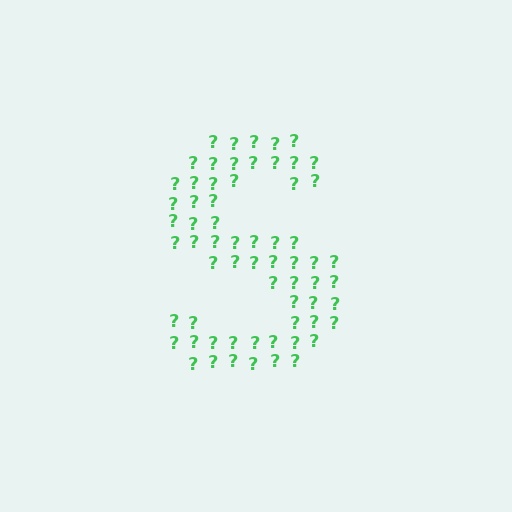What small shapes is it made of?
It is made of small question marks.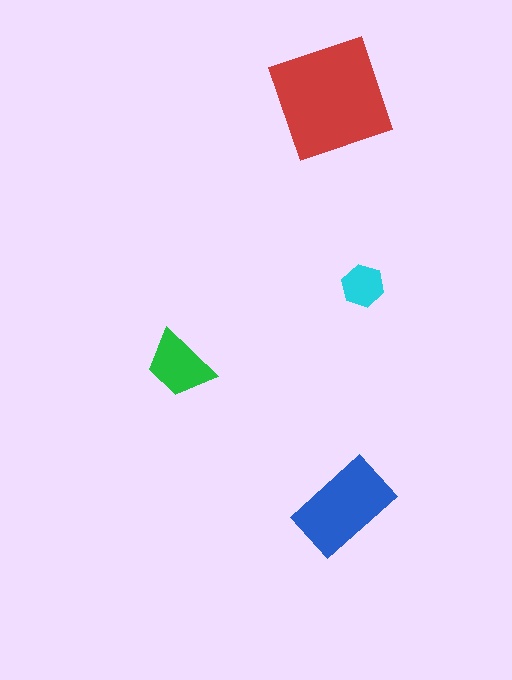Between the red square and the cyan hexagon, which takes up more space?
The red square.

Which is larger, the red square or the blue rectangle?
The red square.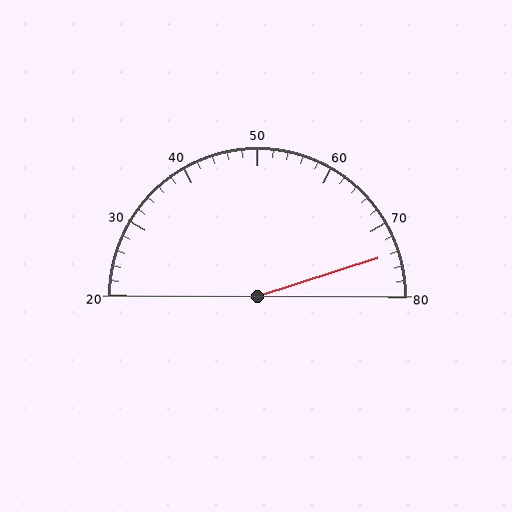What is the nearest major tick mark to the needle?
The nearest major tick mark is 70.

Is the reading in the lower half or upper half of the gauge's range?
The reading is in the upper half of the range (20 to 80).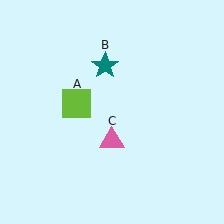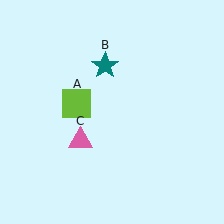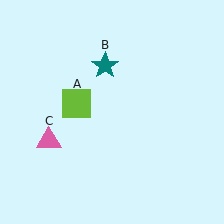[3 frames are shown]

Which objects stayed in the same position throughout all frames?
Lime square (object A) and teal star (object B) remained stationary.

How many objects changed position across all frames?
1 object changed position: pink triangle (object C).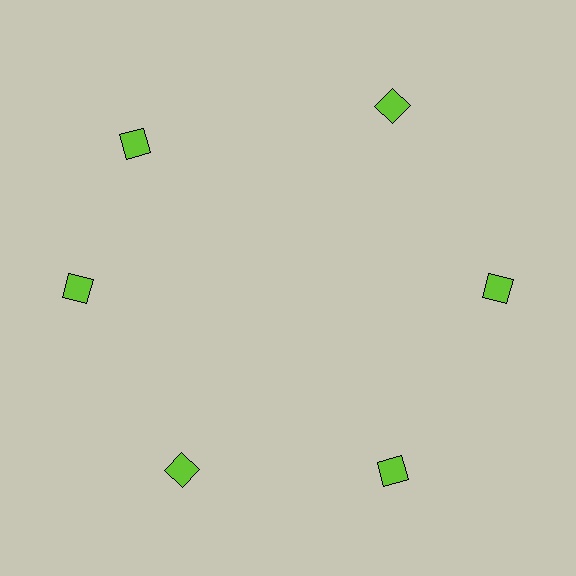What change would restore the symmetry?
The symmetry would be restored by rotating it back into even spacing with its neighbors so that all 6 diamonds sit at equal angles and equal distance from the center.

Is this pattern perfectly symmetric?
No. The 6 lime diamonds are arranged in a ring, but one element near the 11 o'clock position is rotated out of alignment along the ring, breaking the 6-fold rotational symmetry.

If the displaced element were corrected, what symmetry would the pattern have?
It would have 6-fold rotational symmetry — the pattern would map onto itself every 60 degrees.